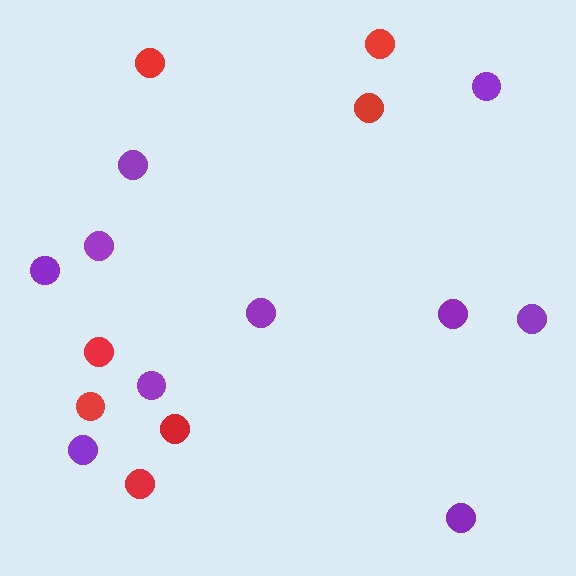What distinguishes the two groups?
There are 2 groups: one group of red circles (7) and one group of purple circles (10).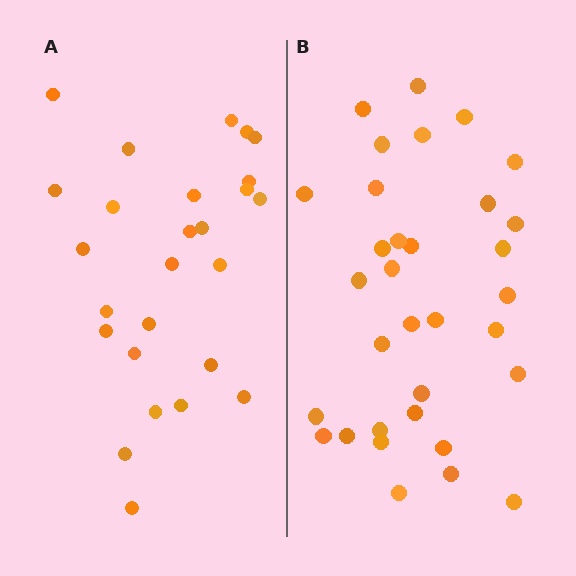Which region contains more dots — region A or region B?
Region B (the right region) has more dots.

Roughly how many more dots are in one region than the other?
Region B has roughly 8 or so more dots than region A.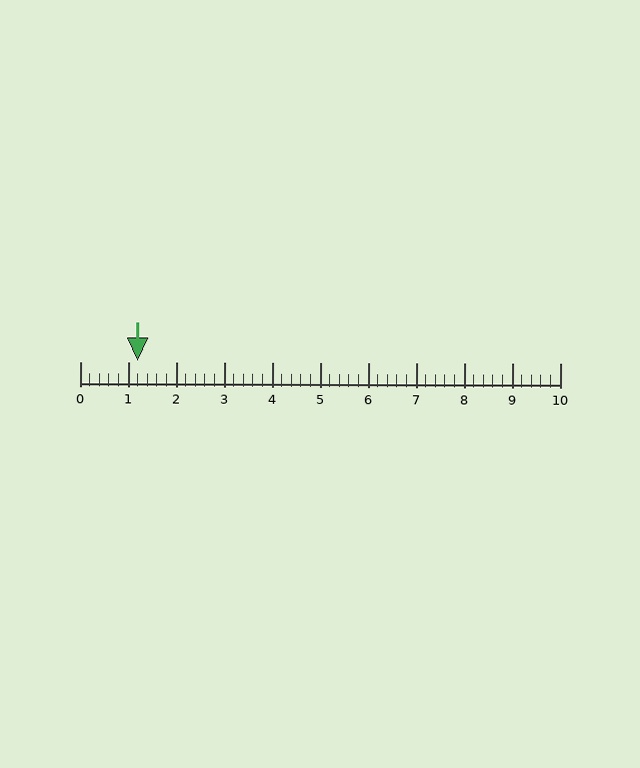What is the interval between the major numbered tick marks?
The major tick marks are spaced 1 units apart.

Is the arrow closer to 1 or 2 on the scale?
The arrow is closer to 1.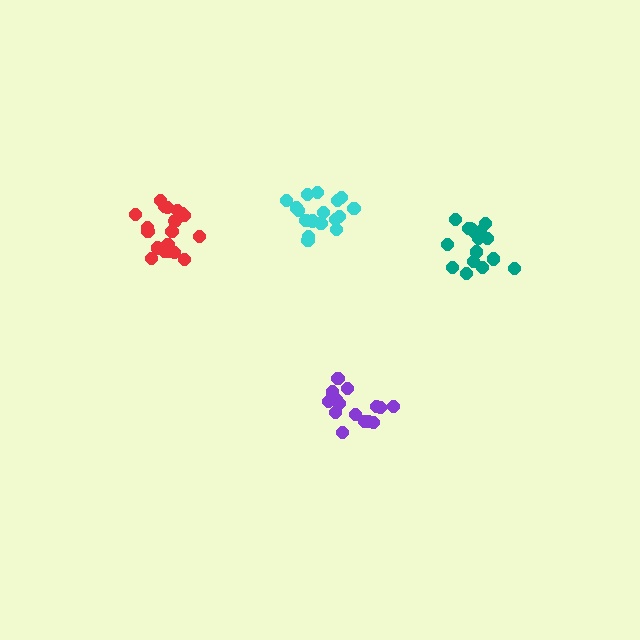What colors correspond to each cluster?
The clusters are colored: purple, red, cyan, teal.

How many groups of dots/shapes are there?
There are 4 groups.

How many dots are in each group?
Group 1: 15 dots, Group 2: 19 dots, Group 3: 17 dots, Group 4: 18 dots (69 total).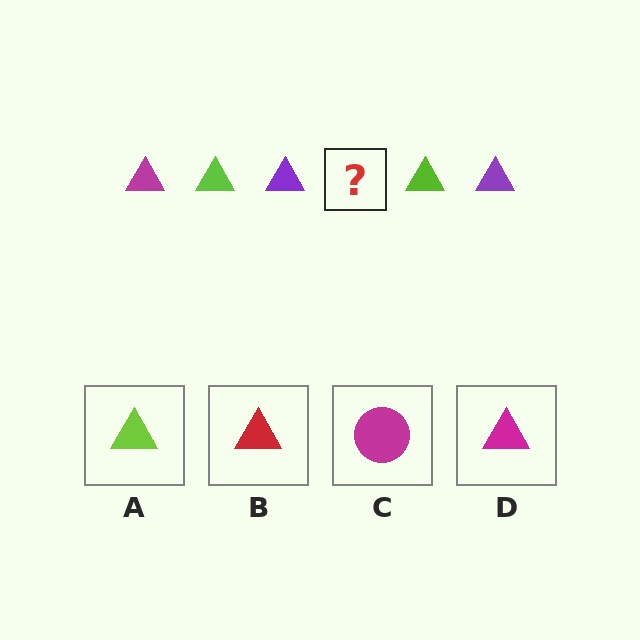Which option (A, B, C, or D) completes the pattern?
D.